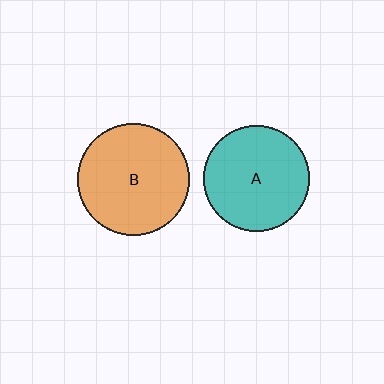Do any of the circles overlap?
No, none of the circles overlap.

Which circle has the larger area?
Circle B (orange).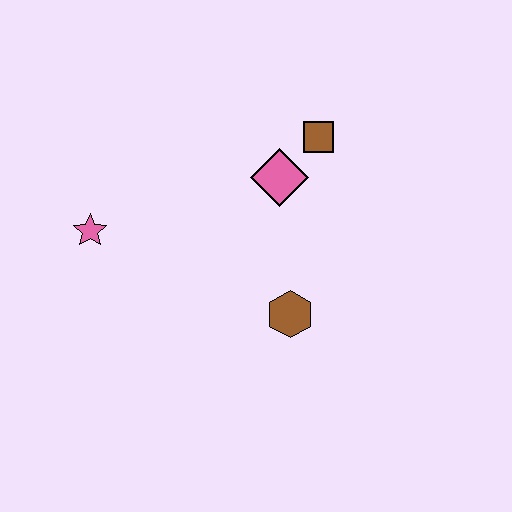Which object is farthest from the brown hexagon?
The pink star is farthest from the brown hexagon.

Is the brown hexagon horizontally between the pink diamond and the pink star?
No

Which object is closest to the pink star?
The pink diamond is closest to the pink star.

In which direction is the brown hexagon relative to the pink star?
The brown hexagon is to the right of the pink star.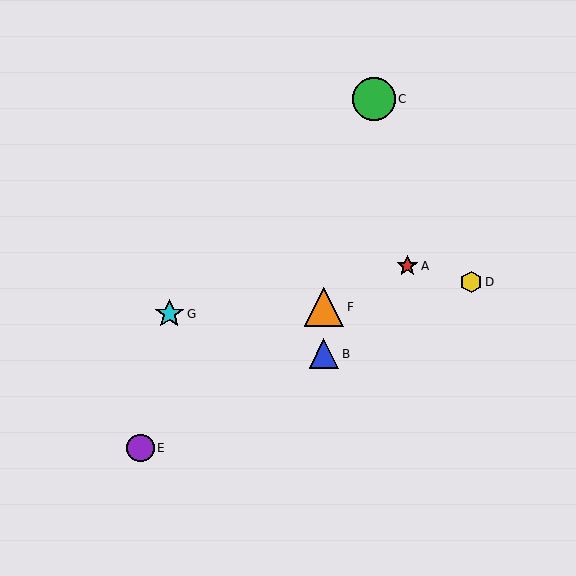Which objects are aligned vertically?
Objects B, F are aligned vertically.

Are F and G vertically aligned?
No, F is at x≈324 and G is at x≈169.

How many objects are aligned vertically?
2 objects (B, F) are aligned vertically.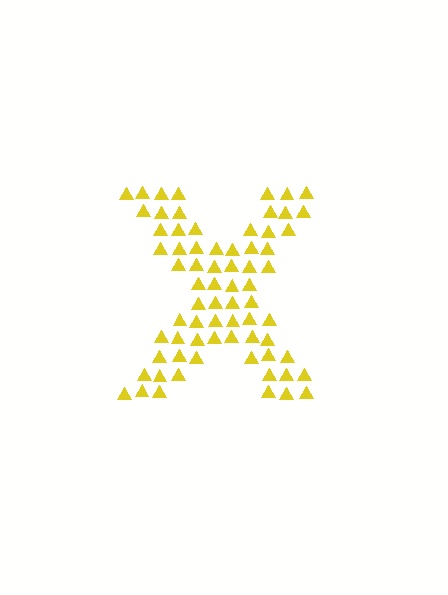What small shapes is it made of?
It is made of small triangles.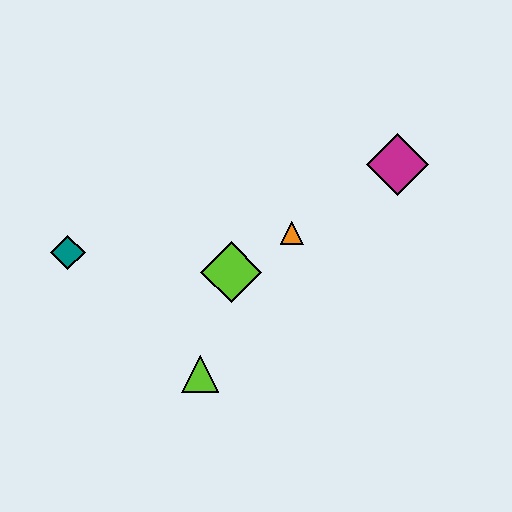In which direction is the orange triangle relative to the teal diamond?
The orange triangle is to the right of the teal diamond.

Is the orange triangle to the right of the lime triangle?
Yes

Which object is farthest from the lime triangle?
The magenta diamond is farthest from the lime triangle.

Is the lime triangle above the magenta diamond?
No